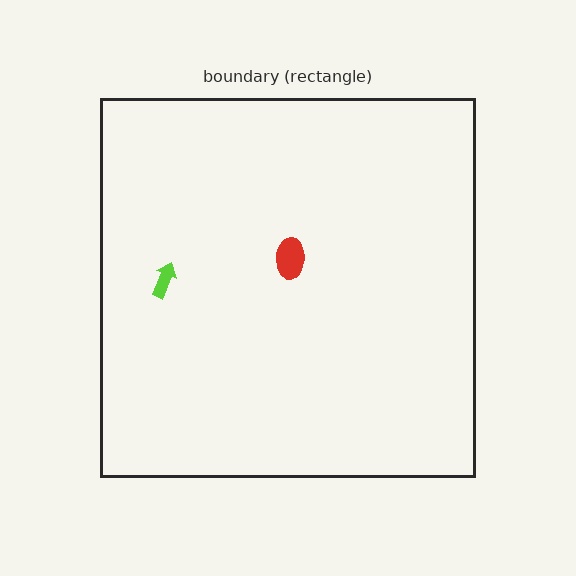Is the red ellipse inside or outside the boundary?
Inside.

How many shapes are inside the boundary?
2 inside, 0 outside.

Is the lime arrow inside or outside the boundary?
Inside.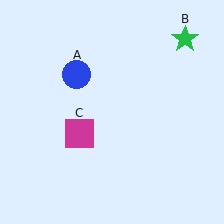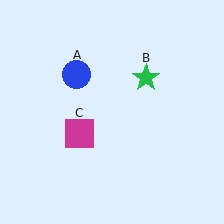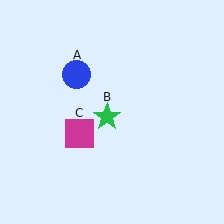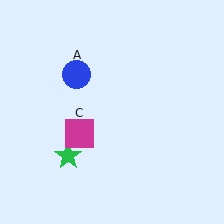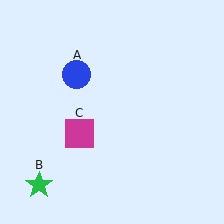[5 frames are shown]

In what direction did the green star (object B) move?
The green star (object B) moved down and to the left.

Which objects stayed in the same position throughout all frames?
Blue circle (object A) and magenta square (object C) remained stationary.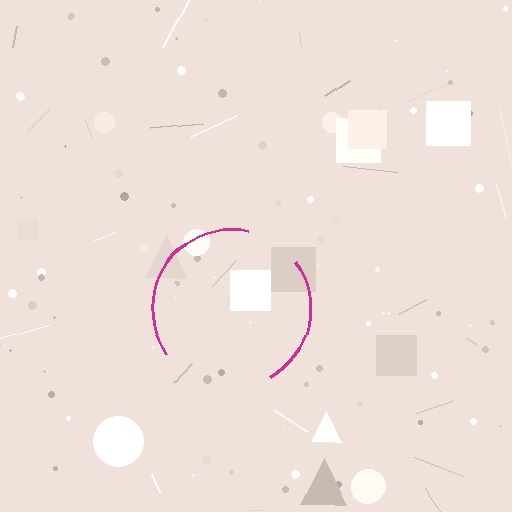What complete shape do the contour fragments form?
The contour fragments form a circle.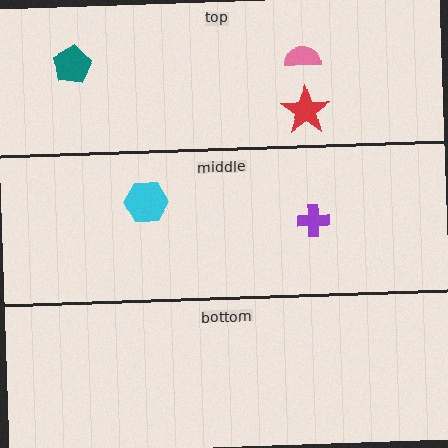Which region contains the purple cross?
The middle region.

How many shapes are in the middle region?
2.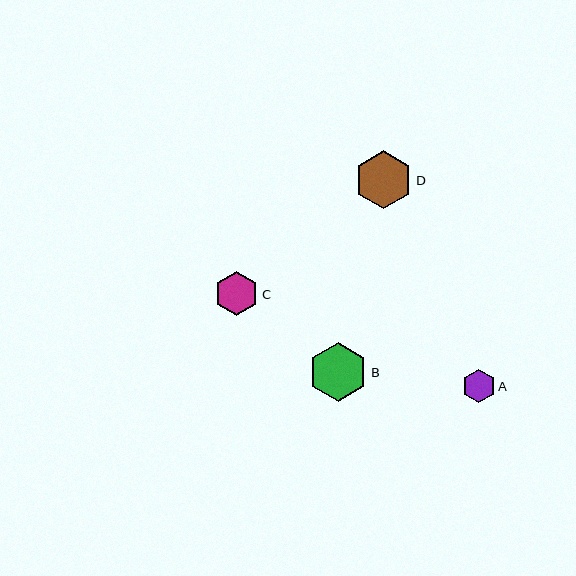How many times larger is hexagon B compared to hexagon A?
Hexagon B is approximately 1.8 times the size of hexagon A.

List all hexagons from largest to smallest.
From largest to smallest: B, D, C, A.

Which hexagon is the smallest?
Hexagon A is the smallest with a size of approximately 33 pixels.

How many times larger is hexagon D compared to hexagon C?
Hexagon D is approximately 1.3 times the size of hexagon C.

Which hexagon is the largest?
Hexagon B is the largest with a size of approximately 59 pixels.